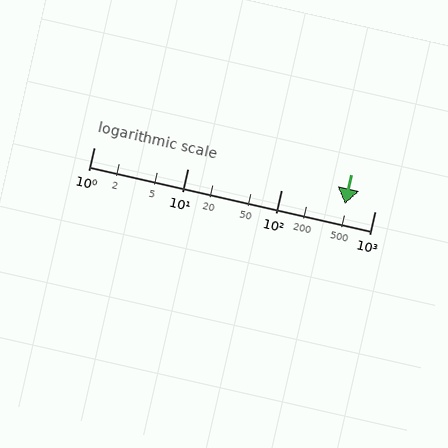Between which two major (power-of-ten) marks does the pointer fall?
The pointer is between 100 and 1000.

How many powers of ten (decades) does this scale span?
The scale spans 3 decades, from 1 to 1000.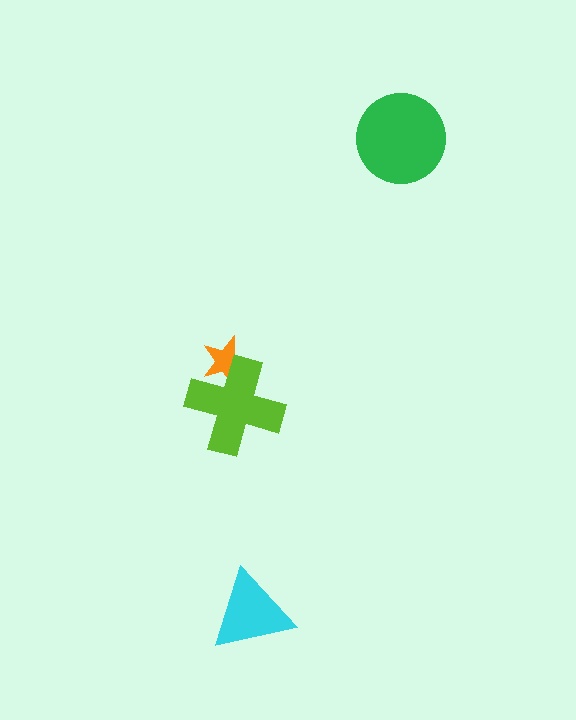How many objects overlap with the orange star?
1 object overlaps with the orange star.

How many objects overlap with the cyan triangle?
0 objects overlap with the cyan triangle.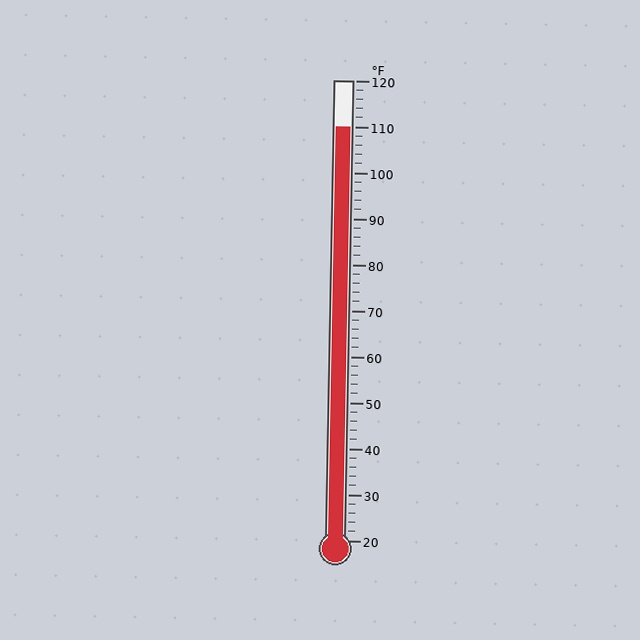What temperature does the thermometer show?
The thermometer shows approximately 110°F.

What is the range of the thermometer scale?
The thermometer scale ranges from 20°F to 120°F.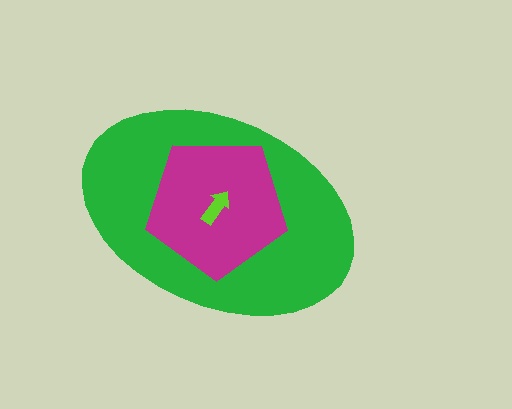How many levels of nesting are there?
3.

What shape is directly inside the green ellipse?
The magenta pentagon.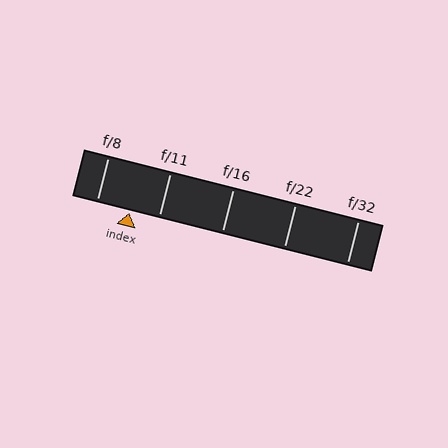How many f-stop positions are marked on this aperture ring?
There are 5 f-stop positions marked.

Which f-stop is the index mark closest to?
The index mark is closest to f/11.